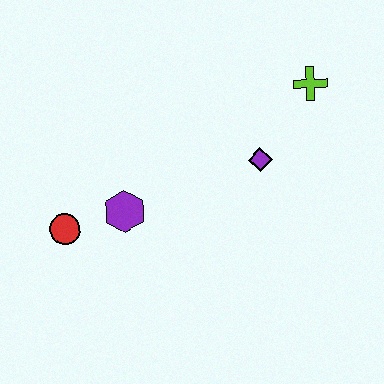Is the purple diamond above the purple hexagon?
Yes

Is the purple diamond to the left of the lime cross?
Yes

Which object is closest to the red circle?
The purple hexagon is closest to the red circle.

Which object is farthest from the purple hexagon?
The lime cross is farthest from the purple hexagon.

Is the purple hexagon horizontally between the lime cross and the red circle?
Yes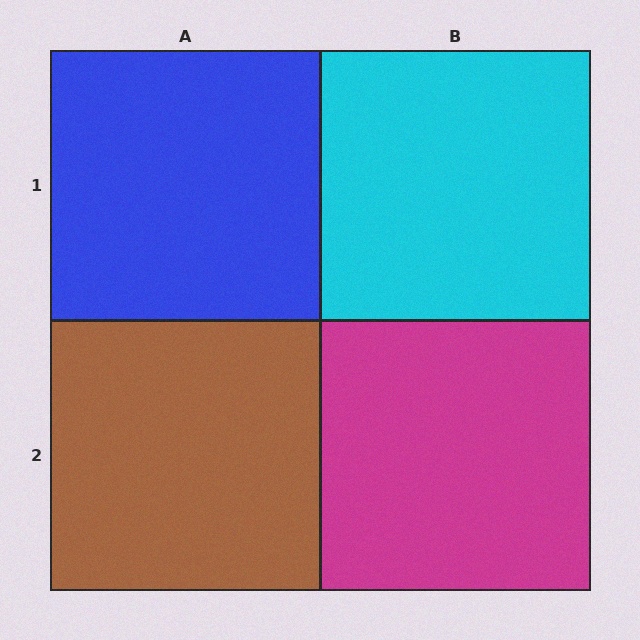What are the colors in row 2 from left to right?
Brown, magenta.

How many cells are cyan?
1 cell is cyan.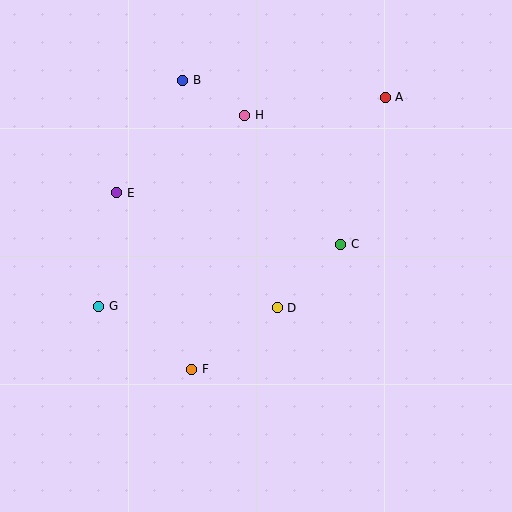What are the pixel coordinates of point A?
Point A is at (385, 97).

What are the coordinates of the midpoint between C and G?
The midpoint between C and G is at (220, 275).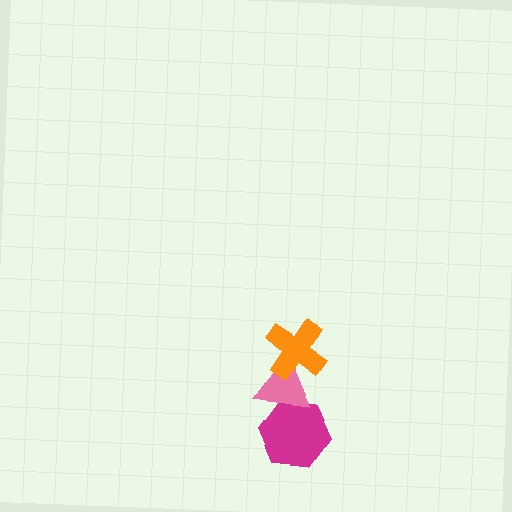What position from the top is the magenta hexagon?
The magenta hexagon is 3rd from the top.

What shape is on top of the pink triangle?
The orange cross is on top of the pink triangle.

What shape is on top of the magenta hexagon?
The pink triangle is on top of the magenta hexagon.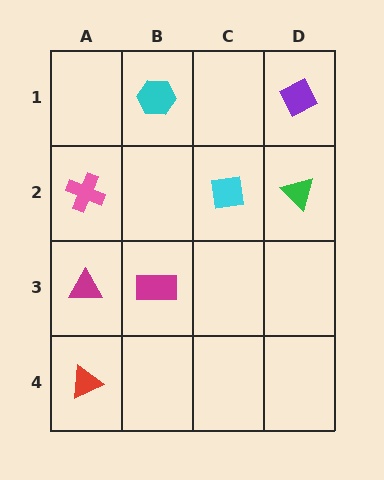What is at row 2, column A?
A pink cross.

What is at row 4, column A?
A red triangle.